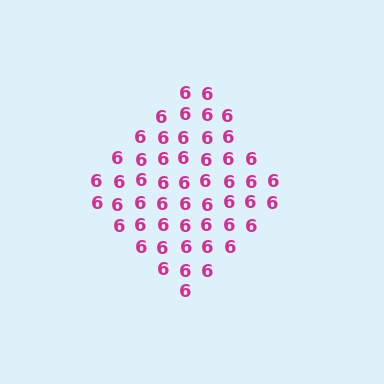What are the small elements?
The small elements are digit 6's.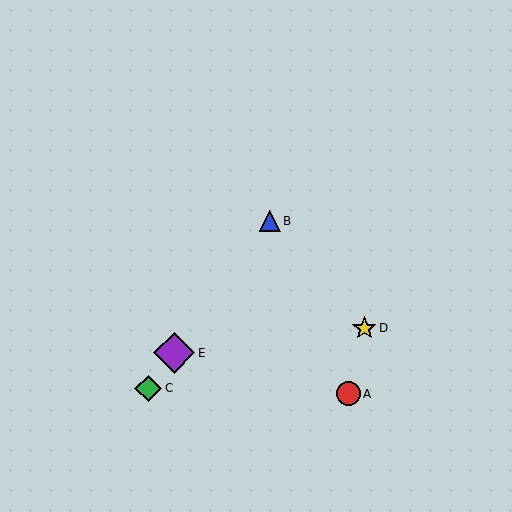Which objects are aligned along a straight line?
Objects B, C, E are aligned along a straight line.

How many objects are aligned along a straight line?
3 objects (B, C, E) are aligned along a straight line.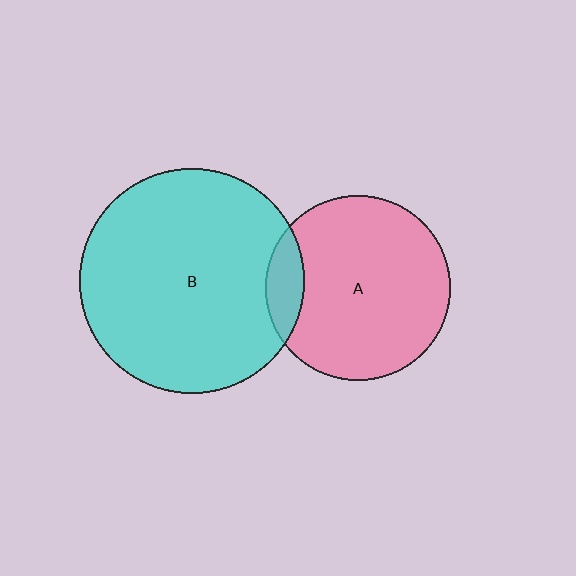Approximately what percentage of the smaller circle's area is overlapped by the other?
Approximately 10%.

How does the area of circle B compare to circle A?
Approximately 1.5 times.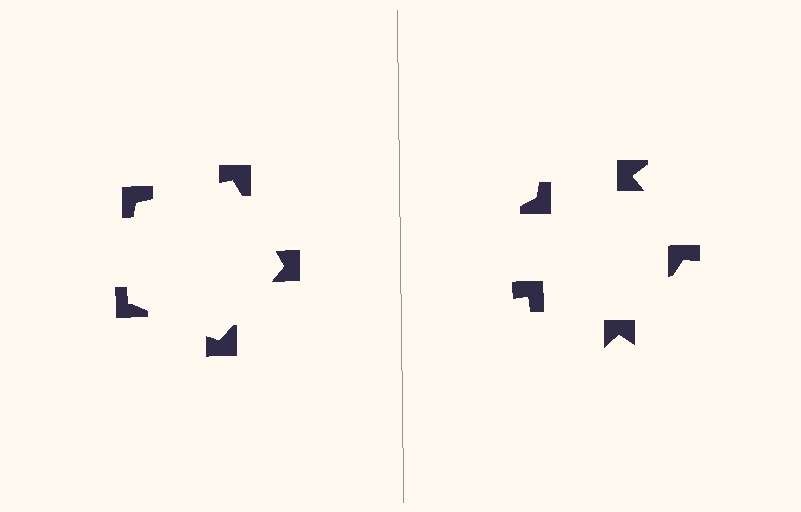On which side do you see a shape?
An illusory pentagon appears on the left side. On the right side the wedge cuts are rotated, so no coherent shape forms.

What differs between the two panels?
The notched squares are positioned identically on both sides; only the wedge orientations differ. On the left they align to a pentagon; on the right they are misaligned.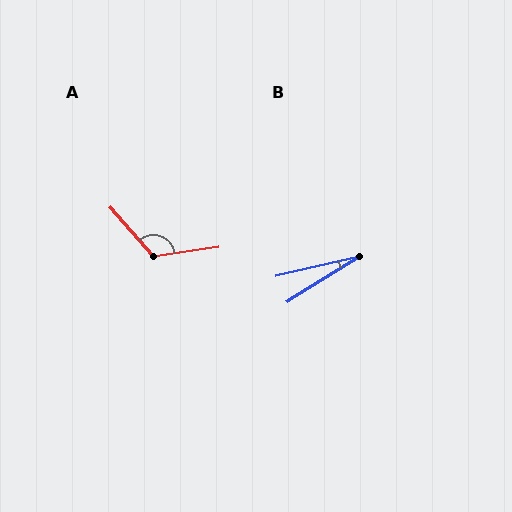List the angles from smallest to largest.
B (19°), A (123°).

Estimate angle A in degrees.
Approximately 123 degrees.